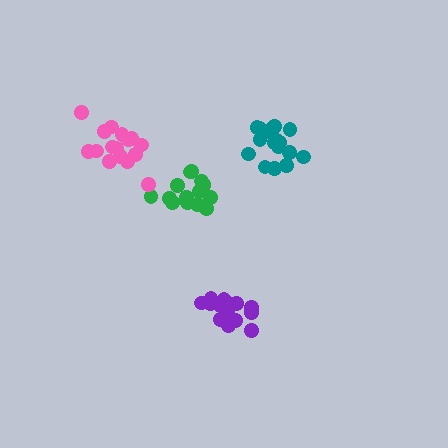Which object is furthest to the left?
The pink cluster is leftmost.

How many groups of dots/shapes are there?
There are 4 groups.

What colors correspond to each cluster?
The clusters are colored: teal, green, pink, purple.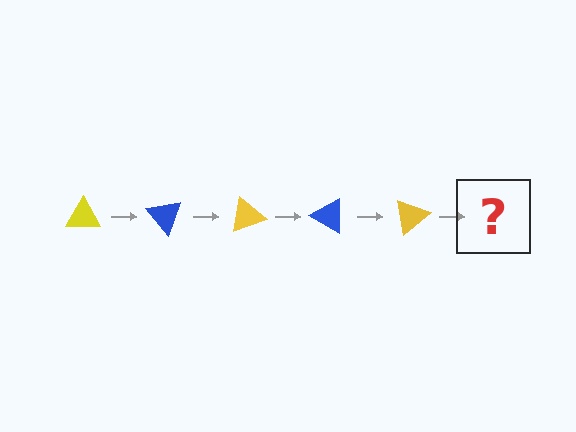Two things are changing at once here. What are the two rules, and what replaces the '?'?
The two rules are that it rotates 50 degrees each step and the color cycles through yellow and blue. The '?' should be a blue triangle, rotated 250 degrees from the start.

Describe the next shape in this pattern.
It should be a blue triangle, rotated 250 degrees from the start.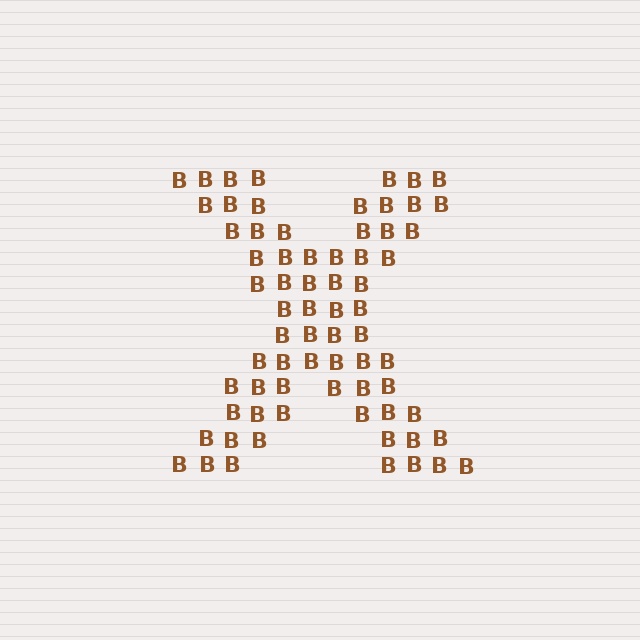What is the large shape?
The large shape is the letter X.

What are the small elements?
The small elements are letter B's.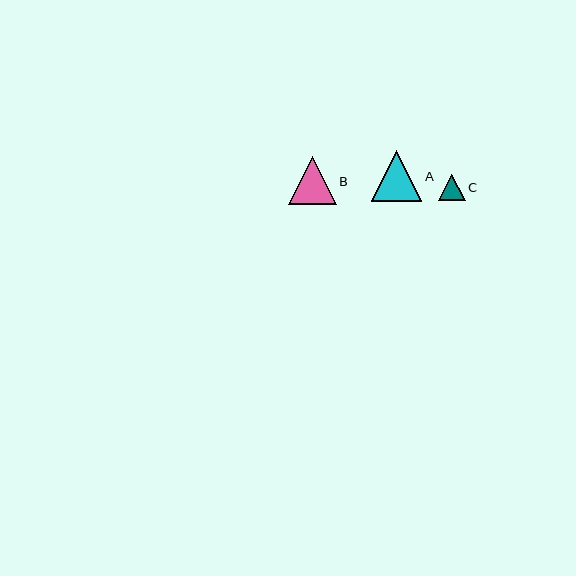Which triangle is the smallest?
Triangle C is the smallest with a size of approximately 27 pixels.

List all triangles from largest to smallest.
From largest to smallest: A, B, C.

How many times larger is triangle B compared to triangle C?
Triangle B is approximately 1.8 times the size of triangle C.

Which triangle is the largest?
Triangle A is the largest with a size of approximately 50 pixels.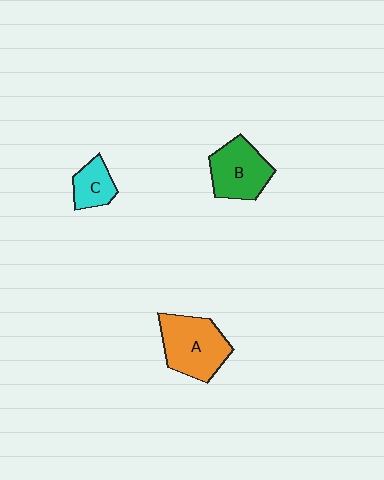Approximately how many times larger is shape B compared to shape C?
Approximately 1.8 times.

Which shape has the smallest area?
Shape C (cyan).